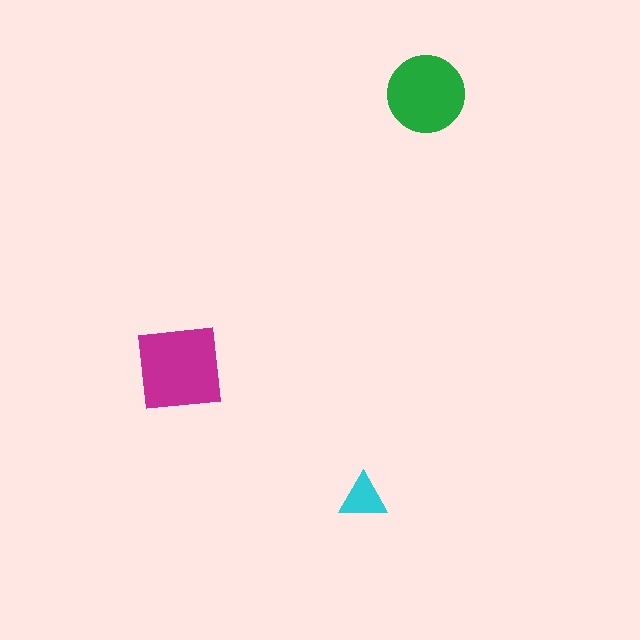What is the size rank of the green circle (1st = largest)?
2nd.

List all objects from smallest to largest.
The cyan triangle, the green circle, the magenta square.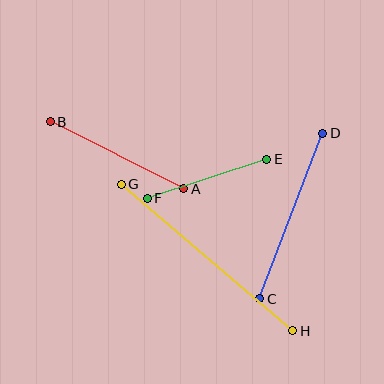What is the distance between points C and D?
The distance is approximately 177 pixels.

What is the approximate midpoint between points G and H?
The midpoint is at approximately (207, 258) pixels.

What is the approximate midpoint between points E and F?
The midpoint is at approximately (207, 179) pixels.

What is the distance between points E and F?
The distance is approximately 125 pixels.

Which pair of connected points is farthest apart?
Points G and H are farthest apart.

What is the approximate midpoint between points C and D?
The midpoint is at approximately (291, 216) pixels.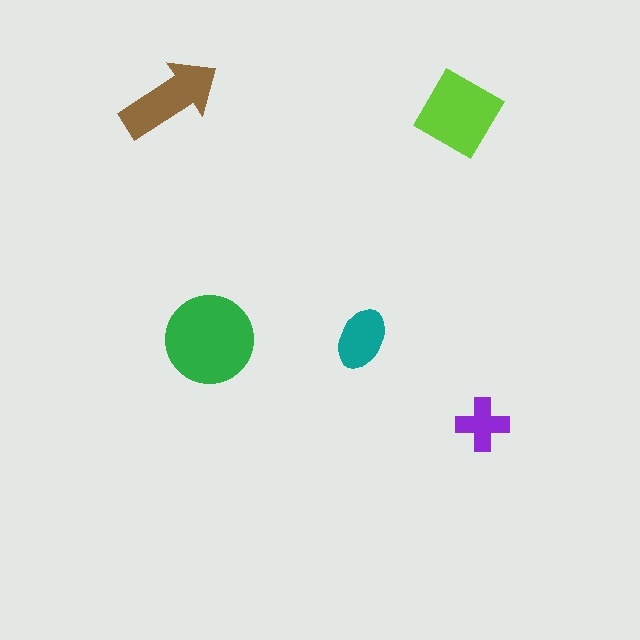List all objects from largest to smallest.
The green circle, the lime diamond, the brown arrow, the teal ellipse, the purple cross.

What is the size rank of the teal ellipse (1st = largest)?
4th.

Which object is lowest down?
The purple cross is bottommost.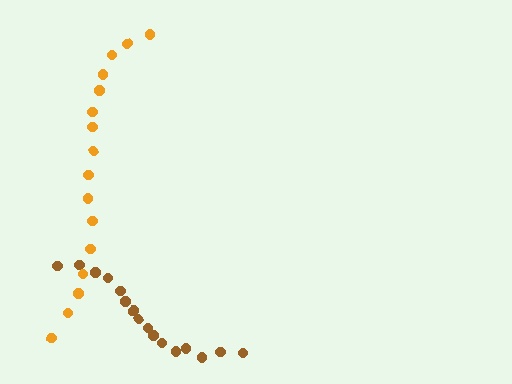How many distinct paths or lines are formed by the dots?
There are 2 distinct paths.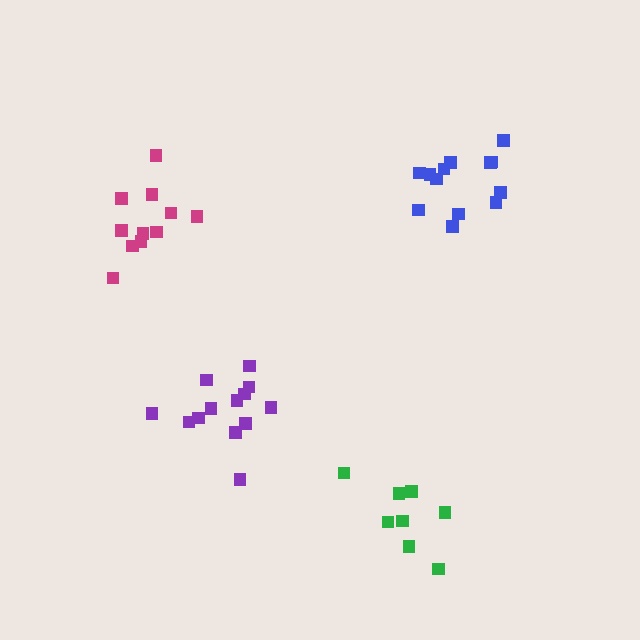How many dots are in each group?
Group 1: 13 dots, Group 2: 11 dots, Group 3: 8 dots, Group 4: 13 dots (45 total).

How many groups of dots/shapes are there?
There are 4 groups.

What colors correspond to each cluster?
The clusters are colored: blue, magenta, green, purple.